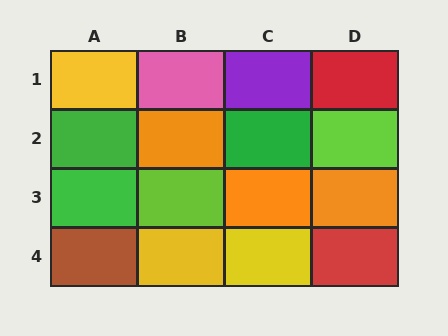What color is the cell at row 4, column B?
Yellow.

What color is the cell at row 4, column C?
Yellow.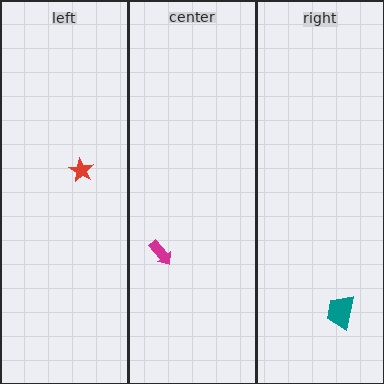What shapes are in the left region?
The red star.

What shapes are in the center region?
The magenta arrow.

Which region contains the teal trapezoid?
The right region.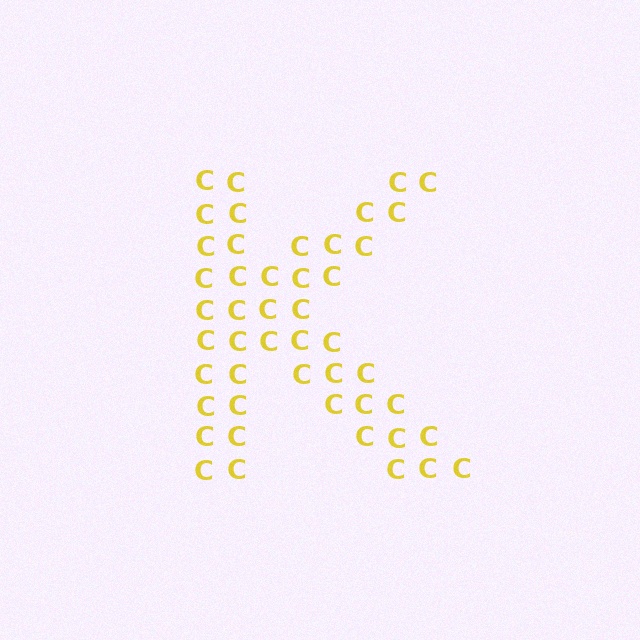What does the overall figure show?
The overall figure shows the letter K.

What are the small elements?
The small elements are letter C's.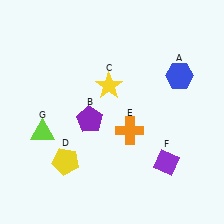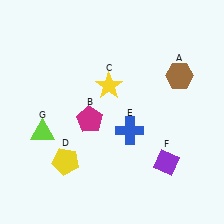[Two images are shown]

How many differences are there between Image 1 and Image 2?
There are 3 differences between the two images.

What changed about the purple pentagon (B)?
In Image 1, B is purple. In Image 2, it changed to magenta.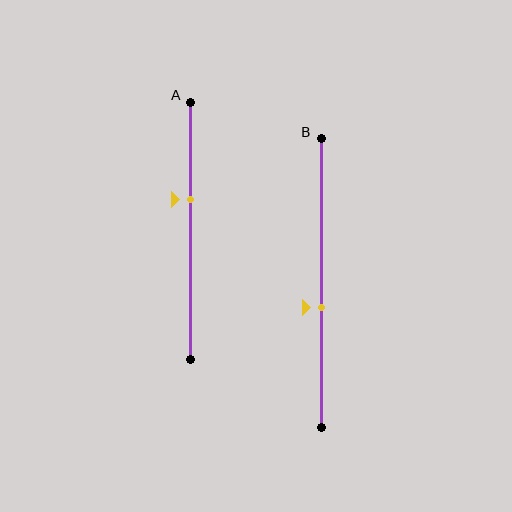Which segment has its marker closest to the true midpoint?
Segment B has its marker closest to the true midpoint.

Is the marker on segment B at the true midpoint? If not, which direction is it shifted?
No, the marker on segment B is shifted downward by about 8% of the segment length.